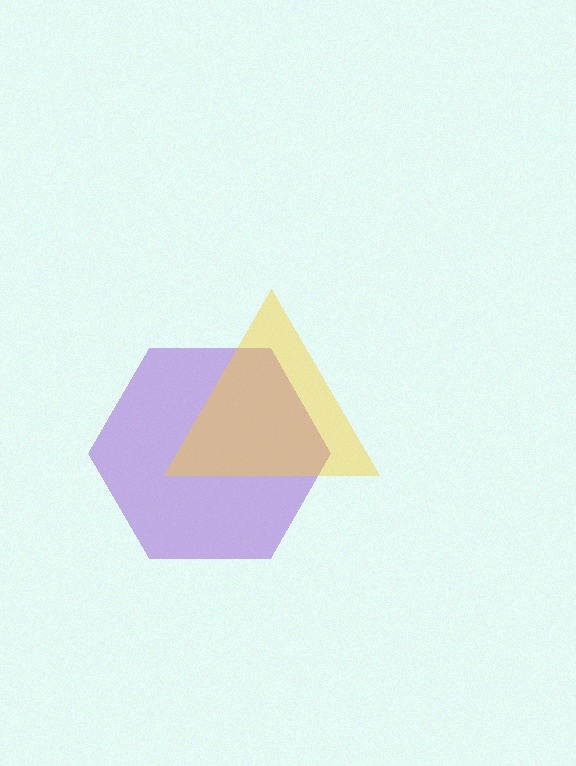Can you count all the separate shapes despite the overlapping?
Yes, there are 2 separate shapes.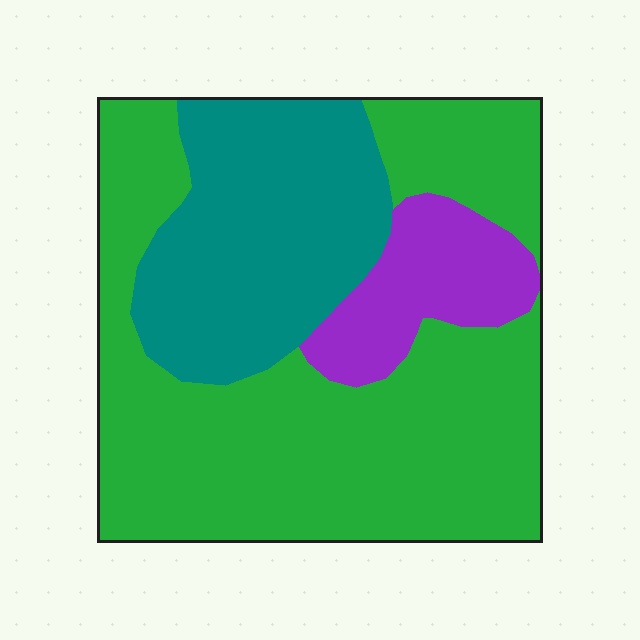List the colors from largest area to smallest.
From largest to smallest: green, teal, purple.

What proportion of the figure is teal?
Teal covers 28% of the figure.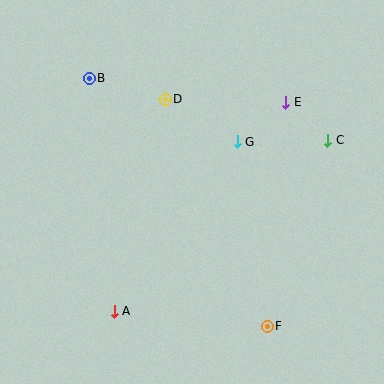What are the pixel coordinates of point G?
Point G is at (237, 142).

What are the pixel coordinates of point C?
Point C is at (328, 140).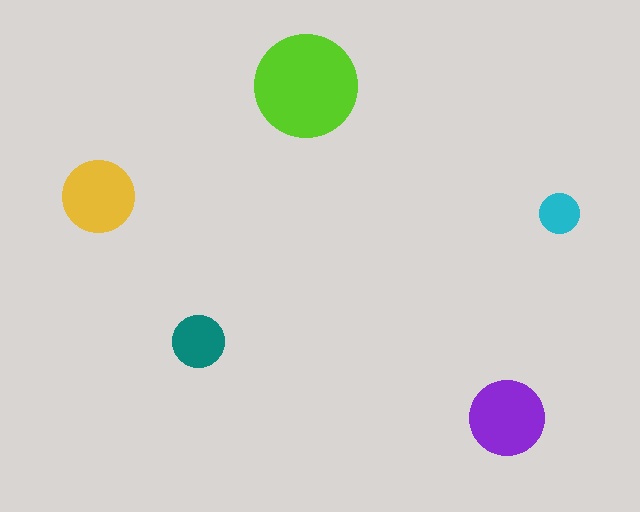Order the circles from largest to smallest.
the lime one, the purple one, the yellow one, the teal one, the cyan one.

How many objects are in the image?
There are 5 objects in the image.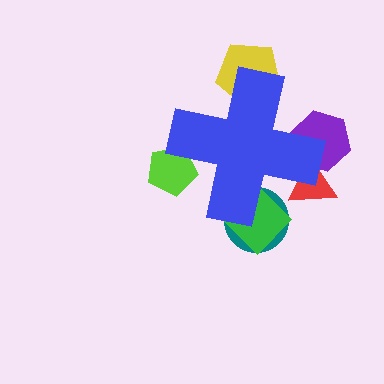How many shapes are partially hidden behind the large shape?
6 shapes are partially hidden.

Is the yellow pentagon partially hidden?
Yes, the yellow pentagon is partially hidden behind the blue cross.